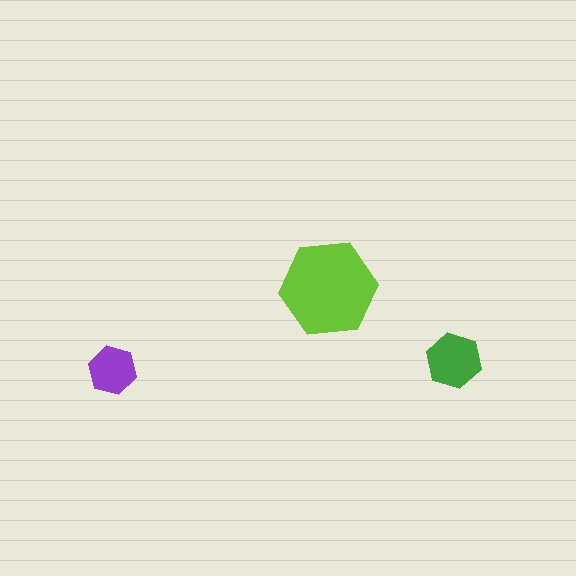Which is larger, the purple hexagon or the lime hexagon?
The lime one.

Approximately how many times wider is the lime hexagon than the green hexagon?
About 1.5 times wider.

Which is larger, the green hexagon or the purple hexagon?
The green one.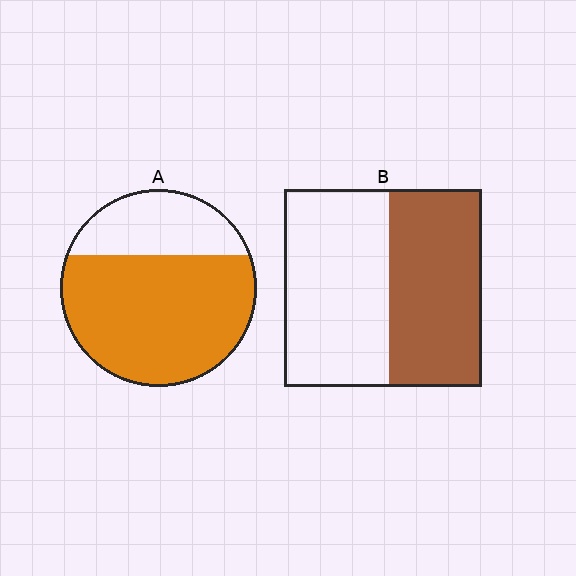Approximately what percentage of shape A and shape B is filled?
A is approximately 70% and B is approximately 45%.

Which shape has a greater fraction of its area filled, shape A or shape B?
Shape A.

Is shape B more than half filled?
Roughly half.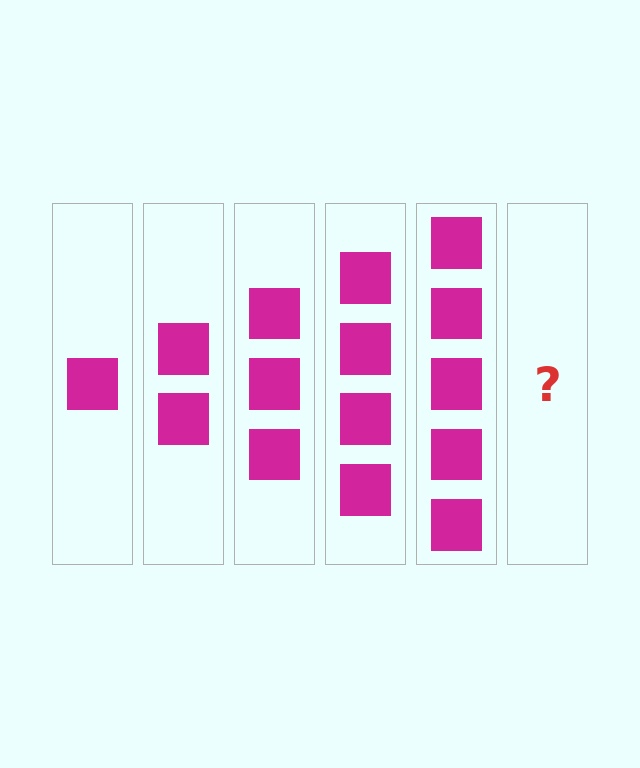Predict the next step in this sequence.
The next step is 6 squares.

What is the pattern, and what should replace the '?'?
The pattern is that each step adds one more square. The '?' should be 6 squares.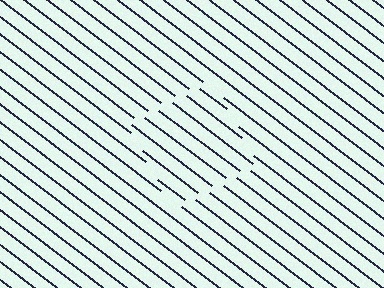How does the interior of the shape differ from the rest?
The interior of the shape contains the same grating, shifted by half a period — the contour is defined by the phase discontinuity where line-ends from the inner and outer gratings abut.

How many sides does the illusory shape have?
4 sides — the line-ends trace a square.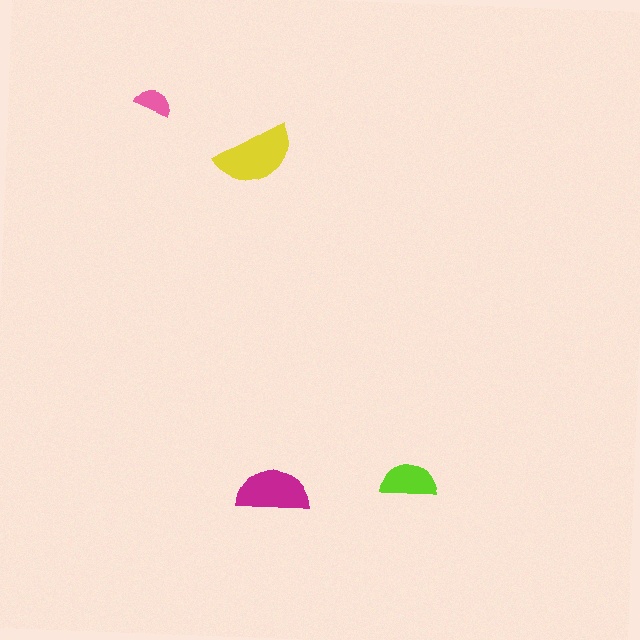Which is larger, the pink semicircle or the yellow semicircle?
The yellow one.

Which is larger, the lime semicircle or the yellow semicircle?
The yellow one.